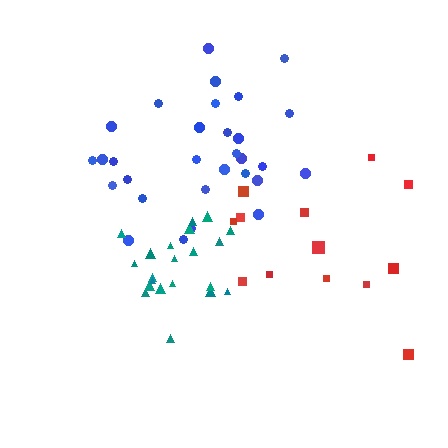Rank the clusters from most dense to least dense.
teal, blue, red.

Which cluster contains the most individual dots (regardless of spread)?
Blue (30).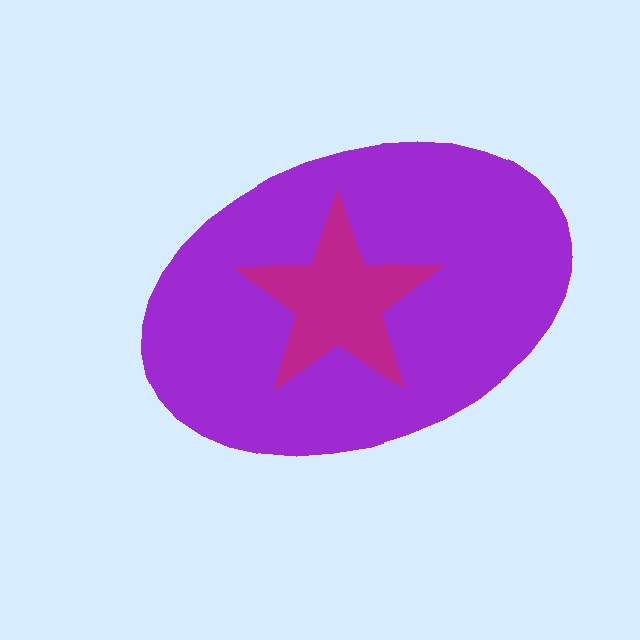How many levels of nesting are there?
2.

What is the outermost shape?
The purple ellipse.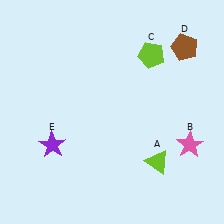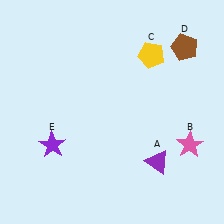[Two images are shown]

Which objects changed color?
A changed from lime to purple. C changed from lime to yellow.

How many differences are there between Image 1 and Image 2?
There are 2 differences between the two images.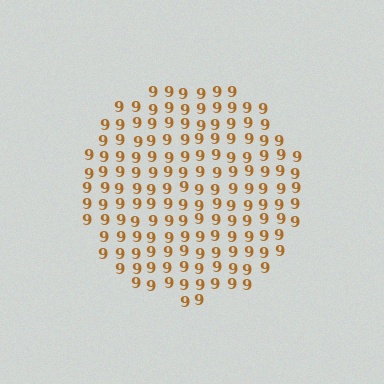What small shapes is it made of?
It is made of small digit 9's.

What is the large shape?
The large shape is a circle.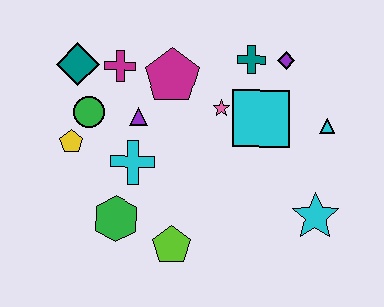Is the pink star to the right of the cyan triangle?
No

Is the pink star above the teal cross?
No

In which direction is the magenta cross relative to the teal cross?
The magenta cross is to the left of the teal cross.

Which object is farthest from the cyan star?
The teal diamond is farthest from the cyan star.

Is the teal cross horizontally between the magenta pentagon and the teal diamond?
No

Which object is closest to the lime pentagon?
The green hexagon is closest to the lime pentagon.